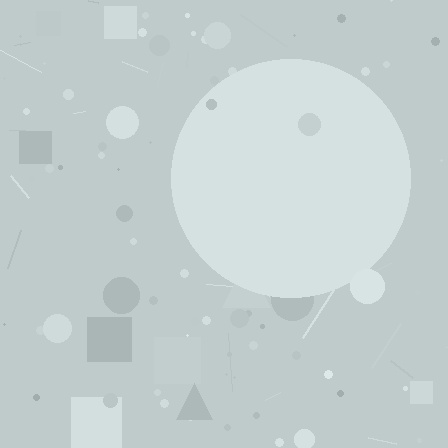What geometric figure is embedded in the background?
A circle is embedded in the background.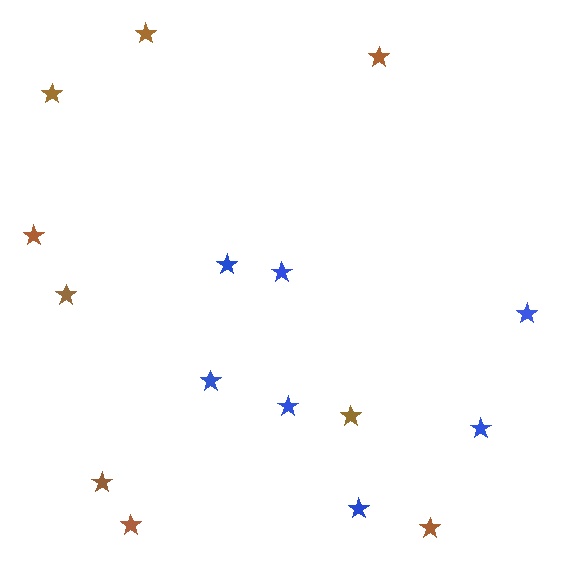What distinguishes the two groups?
There are 2 groups: one group of brown stars (9) and one group of blue stars (7).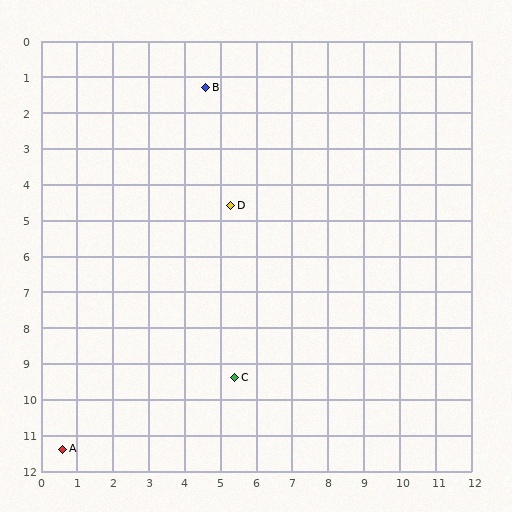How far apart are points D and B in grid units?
Points D and B are about 3.4 grid units apart.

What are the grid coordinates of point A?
Point A is at approximately (0.6, 11.4).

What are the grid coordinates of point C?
Point C is at approximately (5.4, 9.4).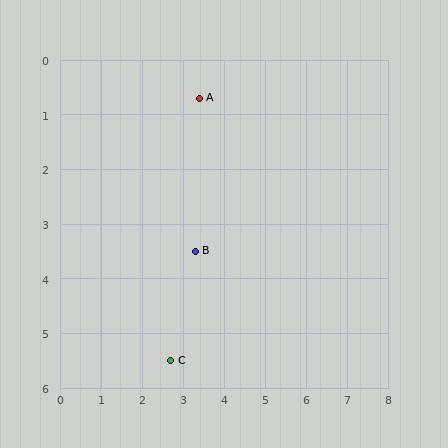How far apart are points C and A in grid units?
Points C and A are about 4.9 grid units apart.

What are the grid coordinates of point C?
Point C is at approximately (2.7, 5.5).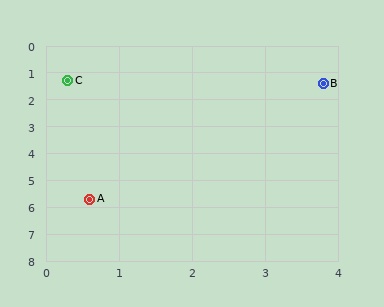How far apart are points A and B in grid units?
Points A and B are about 5.4 grid units apart.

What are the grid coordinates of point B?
Point B is at approximately (3.8, 1.4).